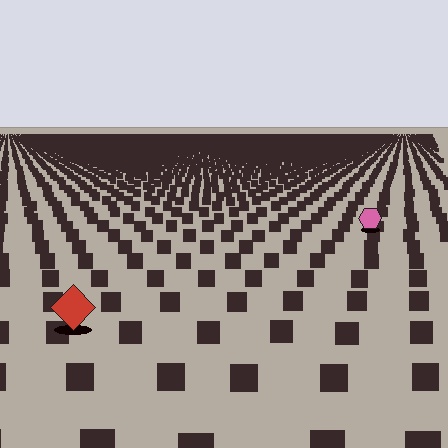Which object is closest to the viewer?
The red diamond is closest. The texture marks near it are larger and more spread out.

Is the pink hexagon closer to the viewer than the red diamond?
No. The red diamond is closer — you can tell from the texture gradient: the ground texture is coarser near it.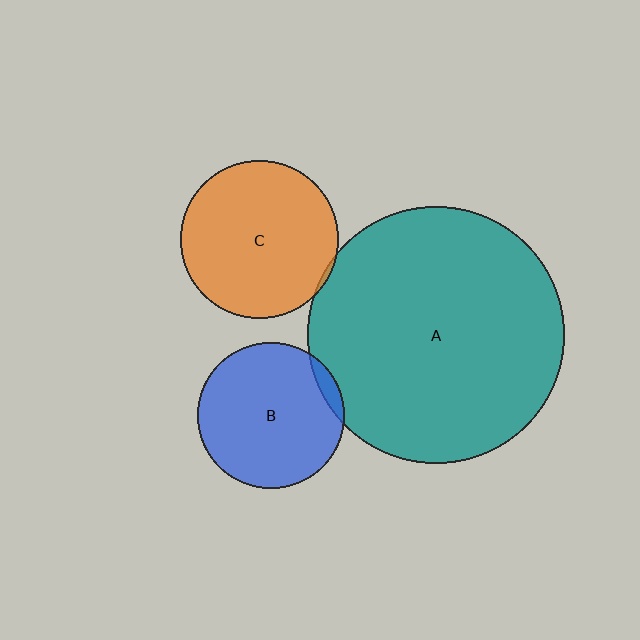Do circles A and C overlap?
Yes.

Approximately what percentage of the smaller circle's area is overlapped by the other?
Approximately 5%.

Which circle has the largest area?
Circle A (teal).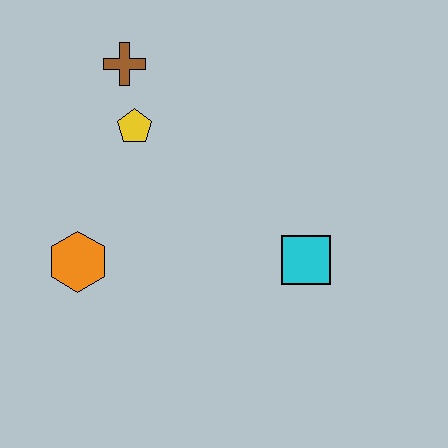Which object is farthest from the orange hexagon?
The cyan square is farthest from the orange hexagon.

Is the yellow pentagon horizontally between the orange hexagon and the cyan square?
Yes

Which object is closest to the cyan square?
The yellow pentagon is closest to the cyan square.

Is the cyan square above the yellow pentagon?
No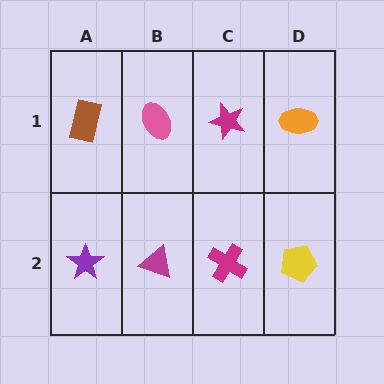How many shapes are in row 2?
4 shapes.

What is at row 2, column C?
A magenta cross.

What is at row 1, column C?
A magenta star.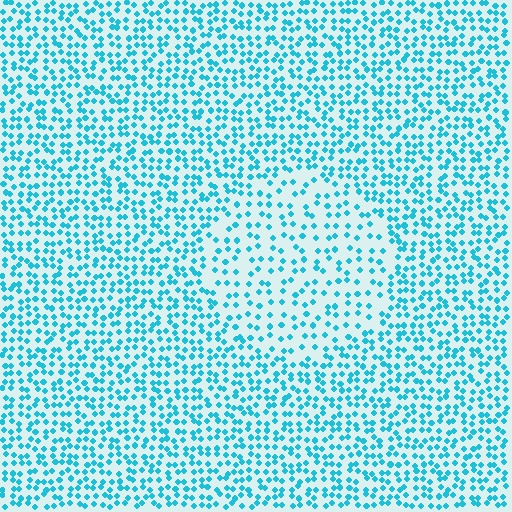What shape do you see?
I see a circle.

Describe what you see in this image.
The image contains small cyan elements arranged at two different densities. A circle-shaped region is visible where the elements are less densely packed than the surrounding area.